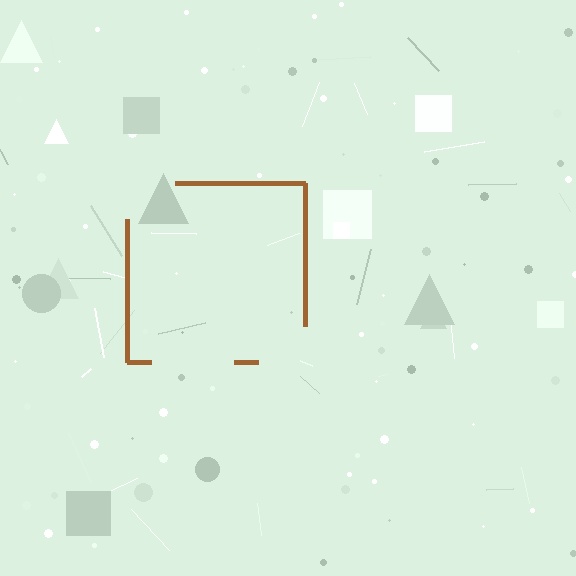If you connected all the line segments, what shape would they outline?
They would outline a square.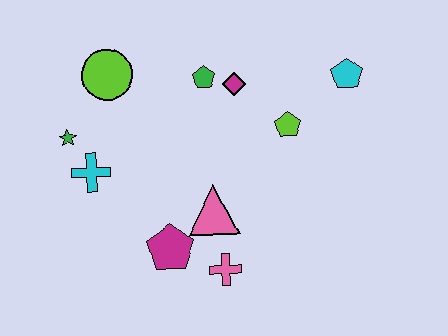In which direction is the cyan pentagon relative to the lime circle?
The cyan pentagon is to the right of the lime circle.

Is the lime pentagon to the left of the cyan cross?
No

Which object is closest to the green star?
The cyan cross is closest to the green star.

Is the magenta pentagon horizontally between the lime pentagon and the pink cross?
No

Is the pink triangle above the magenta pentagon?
Yes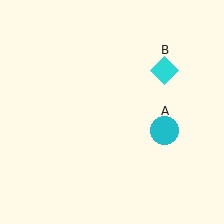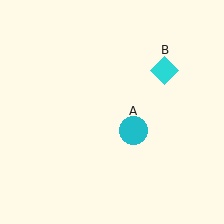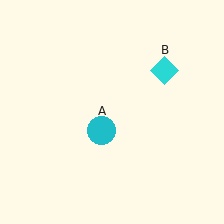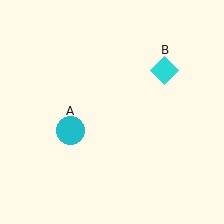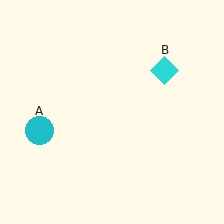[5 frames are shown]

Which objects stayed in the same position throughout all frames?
Cyan diamond (object B) remained stationary.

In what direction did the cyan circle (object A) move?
The cyan circle (object A) moved left.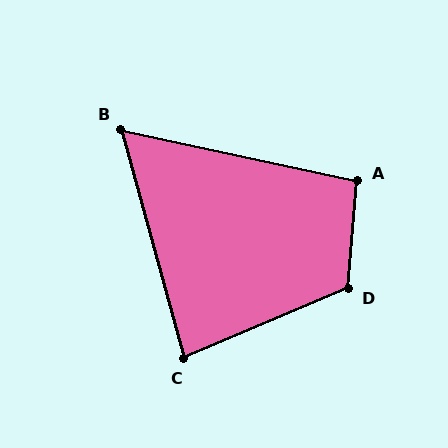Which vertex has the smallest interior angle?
B, at approximately 62 degrees.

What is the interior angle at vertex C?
Approximately 83 degrees (acute).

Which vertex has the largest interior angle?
D, at approximately 118 degrees.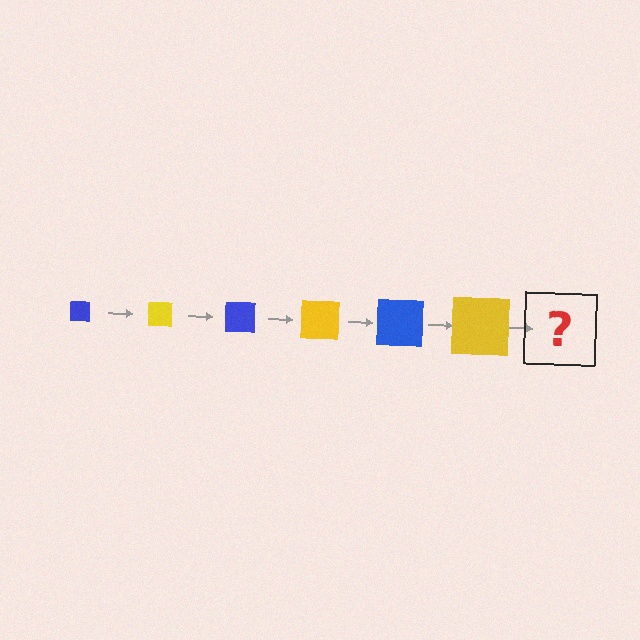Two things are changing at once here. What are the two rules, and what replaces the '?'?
The two rules are that the square grows larger each step and the color cycles through blue and yellow. The '?' should be a blue square, larger than the previous one.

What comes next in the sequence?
The next element should be a blue square, larger than the previous one.